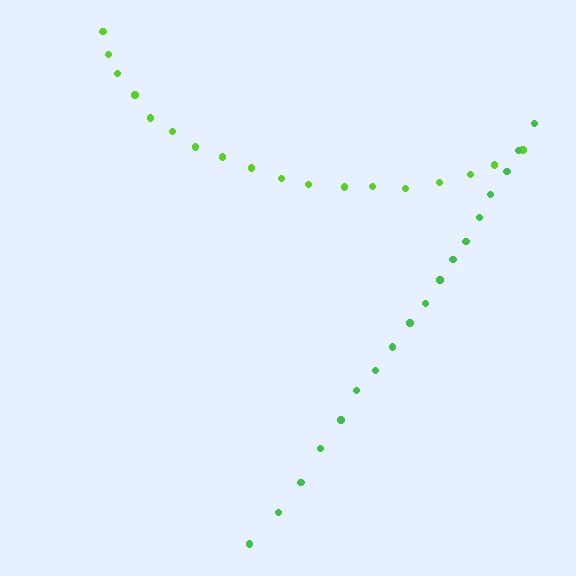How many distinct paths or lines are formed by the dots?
There are 2 distinct paths.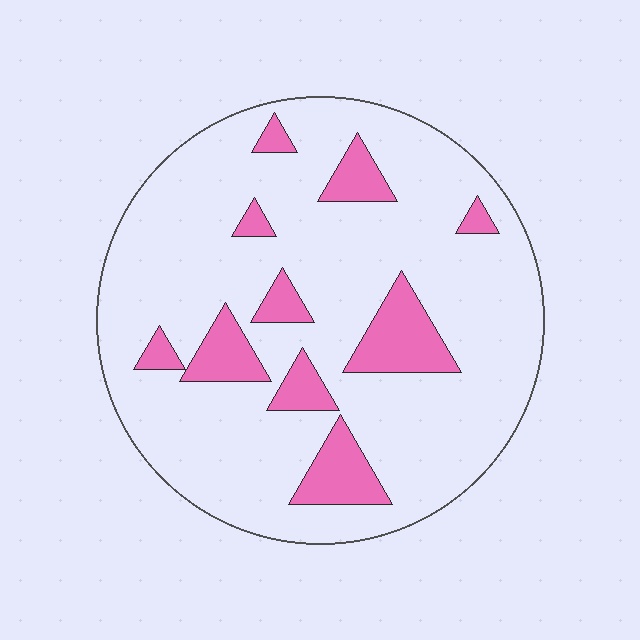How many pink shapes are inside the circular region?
10.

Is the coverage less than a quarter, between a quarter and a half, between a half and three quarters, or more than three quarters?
Less than a quarter.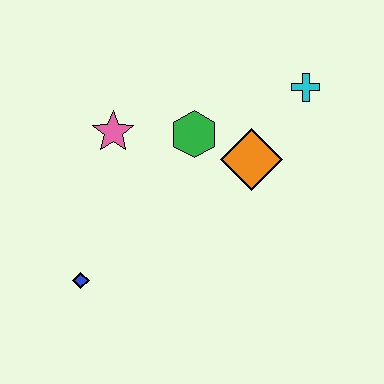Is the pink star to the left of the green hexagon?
Yes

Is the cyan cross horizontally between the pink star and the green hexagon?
No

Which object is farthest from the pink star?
The cyan cross is farthest from the pink star.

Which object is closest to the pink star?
The green hexagon is closest to the pink star.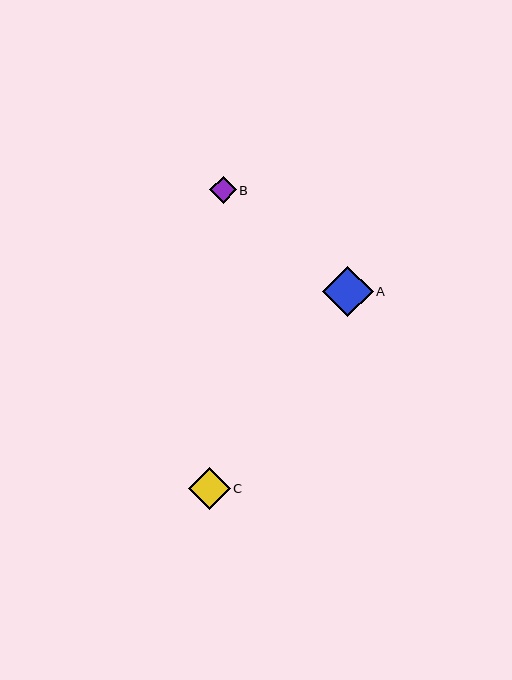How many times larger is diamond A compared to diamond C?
Diamond A is approximately 1.2 times the size of diamond C.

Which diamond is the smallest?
Diamond B is the smallest with a size of approximately 27 pixels.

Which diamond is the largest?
Diamond A is the largest with a size of approximately 50 pixels.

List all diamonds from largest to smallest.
From largest to smallest: A, C, B.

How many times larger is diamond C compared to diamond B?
Diamond C is approximately 1.6 times the size of diamond B.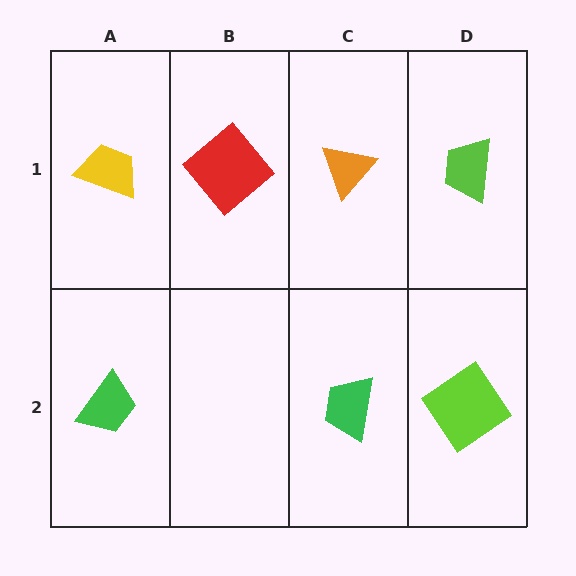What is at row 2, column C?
A green trapezoid.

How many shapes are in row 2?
3 shapes.